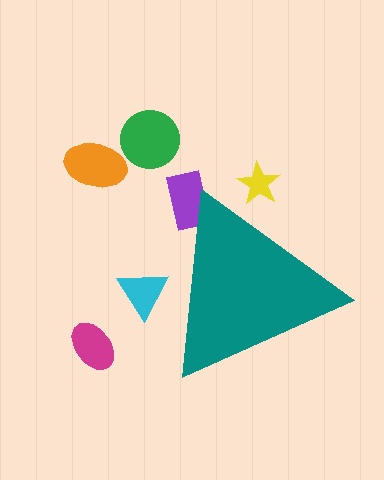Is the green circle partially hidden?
No, the green circle is fully visible.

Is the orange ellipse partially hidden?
No, the orange ellipse is fully visible.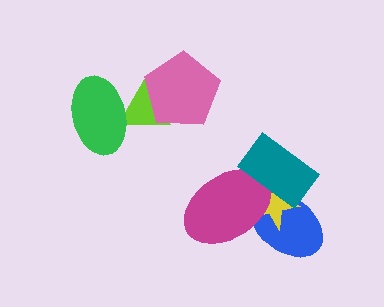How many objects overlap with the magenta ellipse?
3 objects overlap with the magenta ellipse.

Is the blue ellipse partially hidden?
Yes, it is partially covered by another shape.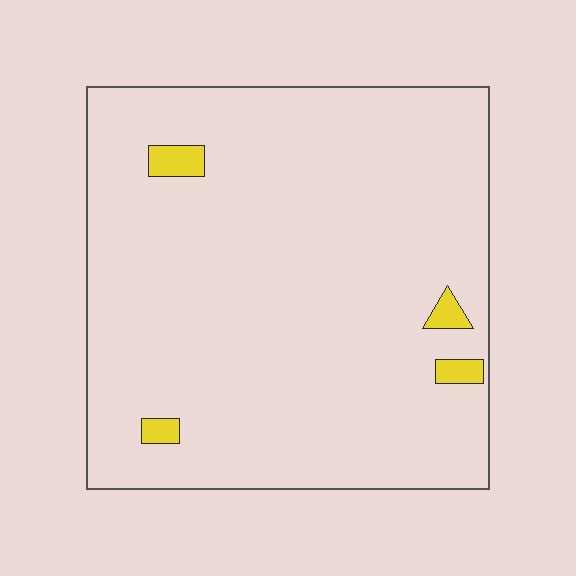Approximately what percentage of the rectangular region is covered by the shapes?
Approximately 5%.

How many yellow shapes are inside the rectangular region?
4.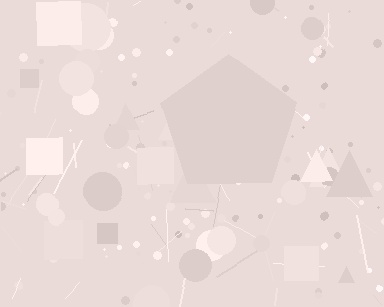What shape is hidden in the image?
A pentagon is hidden in the image.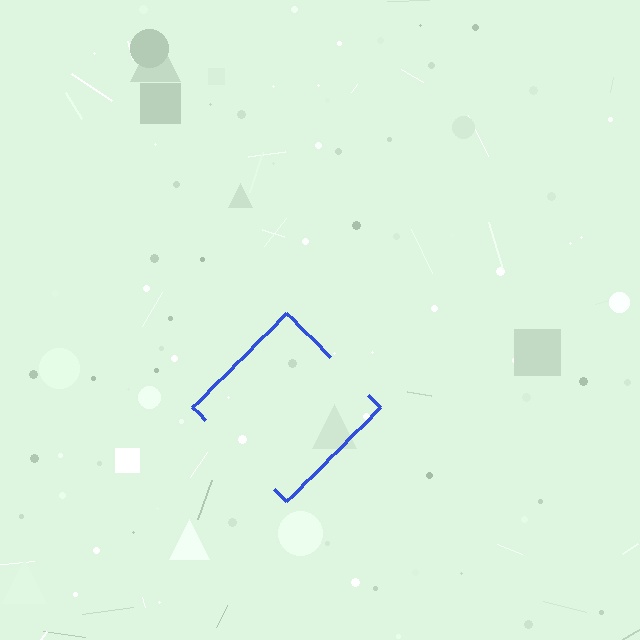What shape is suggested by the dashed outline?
The dashed outline suggests a diamond.